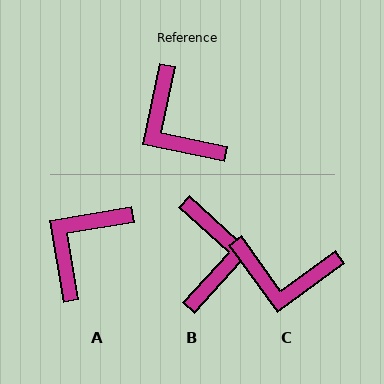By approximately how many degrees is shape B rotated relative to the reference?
Approximately 149 degrees counter-clockwise.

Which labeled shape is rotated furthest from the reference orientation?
B, about 149 degrees away.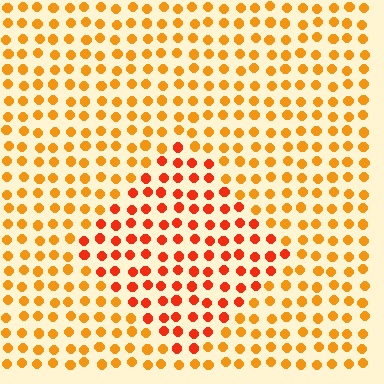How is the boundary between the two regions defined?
The boundary is defined purely by a slight shift in hue (about 28 degrees). Spacing, size, and orientation are identical on both sides.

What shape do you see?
I see a diamond.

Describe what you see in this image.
The image is filled with small orange elements in a uniform arrangement. A diamond-shaped region is visible where the elements are tinted to a slightly different hue, forming a subtle color boundary.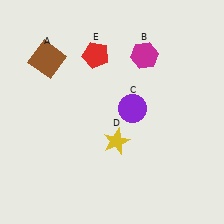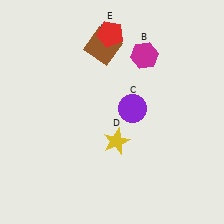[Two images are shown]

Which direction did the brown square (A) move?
The brown square (A) moved right.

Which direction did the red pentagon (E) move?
The red pentagon (E) moved up.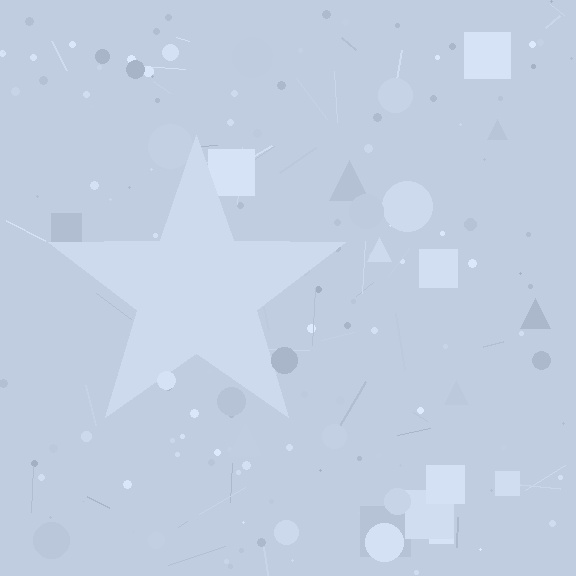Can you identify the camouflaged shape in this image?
The camouflaged shape is a star.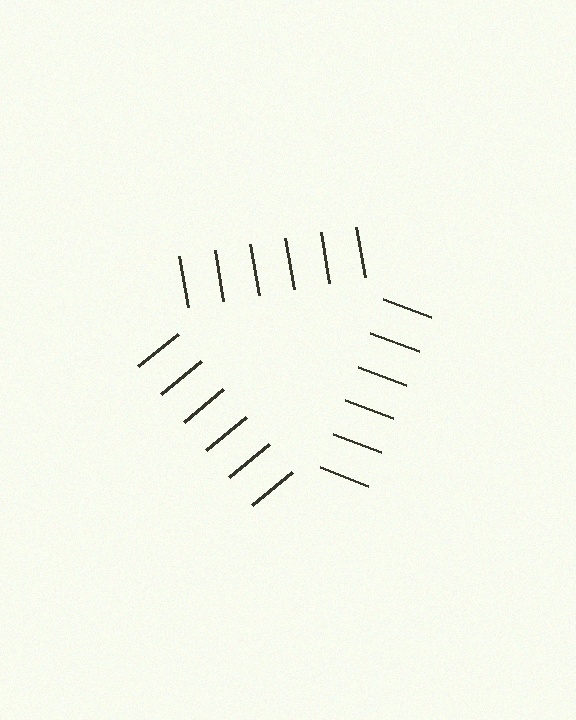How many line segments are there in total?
18 — 6 along each of the 3 edges.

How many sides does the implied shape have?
3 sides — the line-ends trace a triangle.